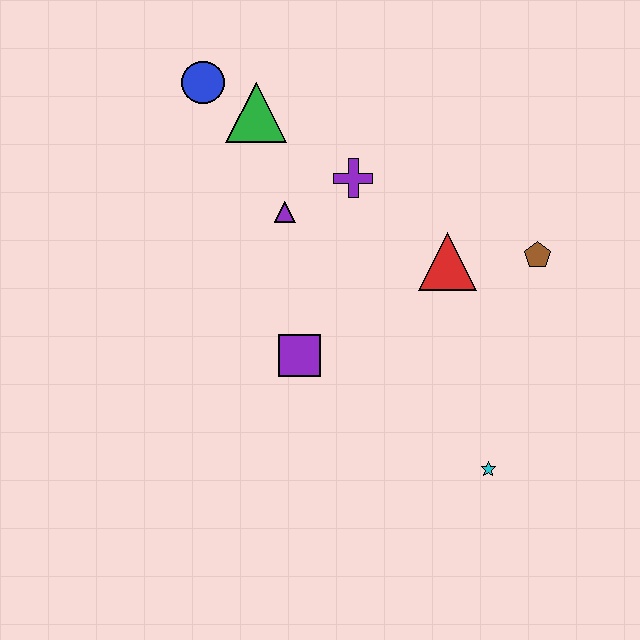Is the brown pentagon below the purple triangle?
Yes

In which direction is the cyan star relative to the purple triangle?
The cyan star is below the purple triangle.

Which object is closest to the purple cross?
The purple triangle is closest to the purple cross.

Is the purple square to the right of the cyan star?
No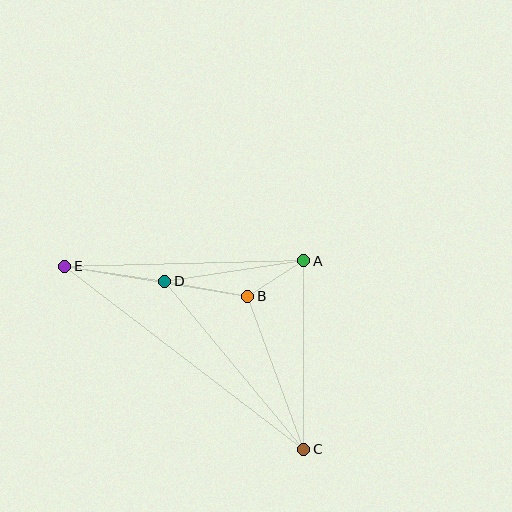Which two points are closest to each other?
Points A and B are closest to each other.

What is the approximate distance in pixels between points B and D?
The distance between B and D is approximately 84 pixels.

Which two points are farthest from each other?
Points C and E are farthest from each other.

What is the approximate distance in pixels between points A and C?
The distance between A and C is approximately 188 pixels.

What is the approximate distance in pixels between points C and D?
The distance between C and D is approximately 218 pixels.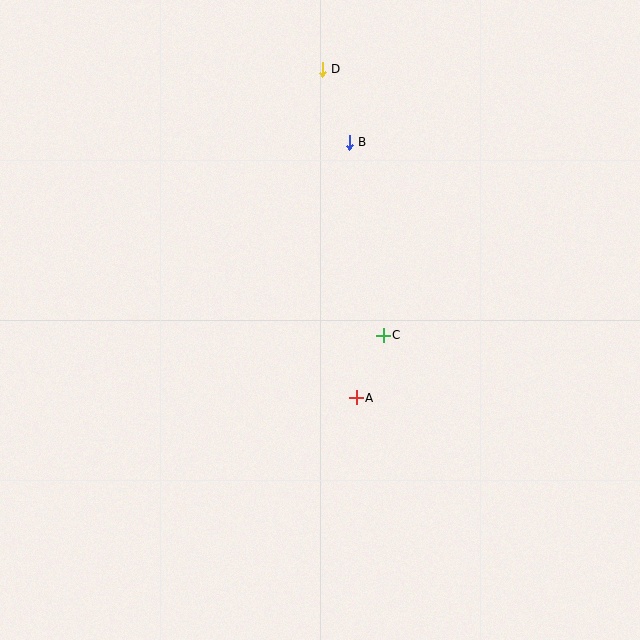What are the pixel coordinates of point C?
Point C is at (383, 335).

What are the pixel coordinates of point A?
Point A is at (356, 398).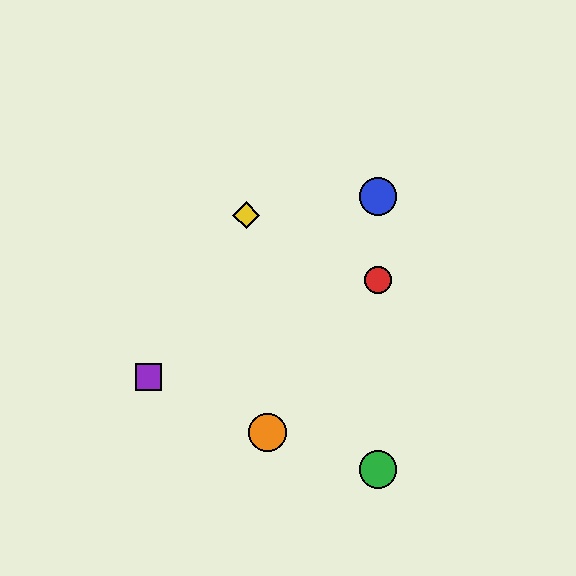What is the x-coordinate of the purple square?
The purple square is at x≈149.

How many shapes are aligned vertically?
3 shapes (the red circle, the blue circle, the green circle) are aligned vertically.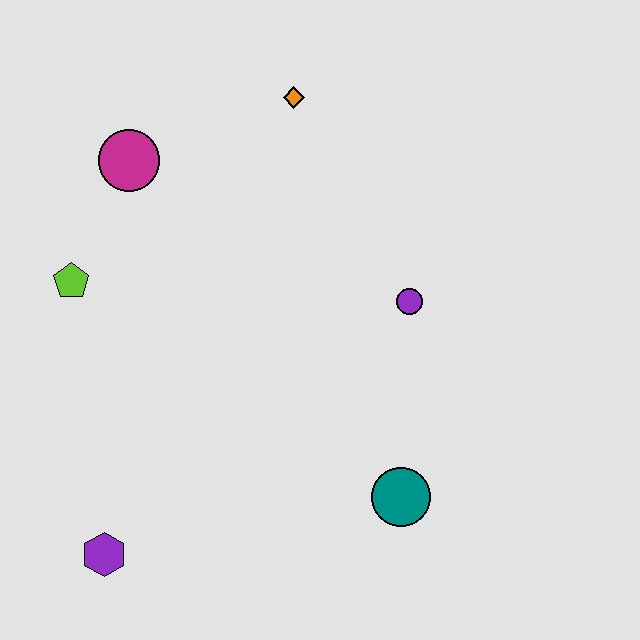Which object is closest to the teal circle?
The purple circle is closest to the teal circle.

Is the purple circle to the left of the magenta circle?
No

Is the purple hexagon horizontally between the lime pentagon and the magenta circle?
Yes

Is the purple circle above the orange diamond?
No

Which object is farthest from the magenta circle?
The teal circle is farthest from the magenta circle.